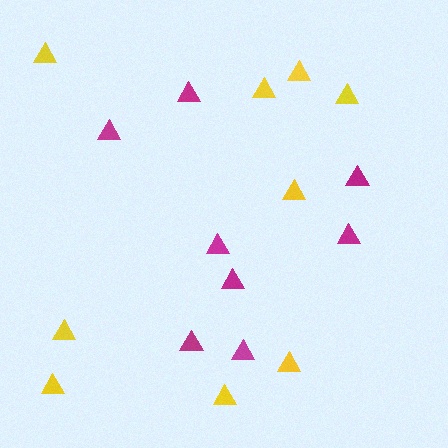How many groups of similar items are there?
There are 2 groups: one group of yellow triangles (9) and one group of magenta triangles (8).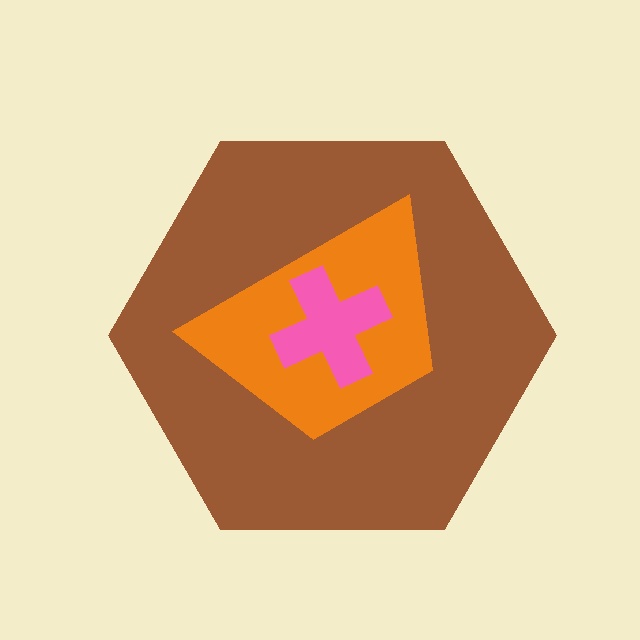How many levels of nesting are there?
3.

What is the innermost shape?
The pink cross.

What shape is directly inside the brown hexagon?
The orange trapezoid.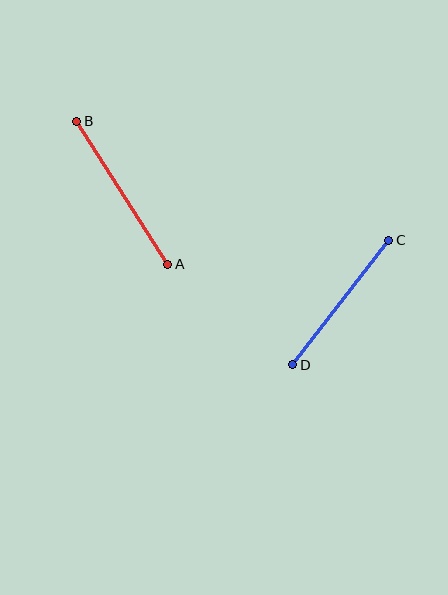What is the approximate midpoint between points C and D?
The midpoint is at approximately (341, 302) pixels.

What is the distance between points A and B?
The distance is approximately 169 pixels.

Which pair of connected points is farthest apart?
Points A and B are farthest apart.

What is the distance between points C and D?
The distance is approximately 157 pixels.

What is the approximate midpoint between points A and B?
The midpoint is at approximately (122, 193) pixels.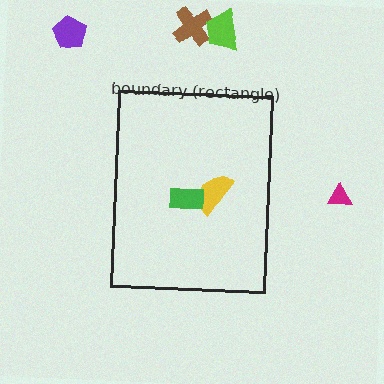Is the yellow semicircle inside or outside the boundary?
Inside.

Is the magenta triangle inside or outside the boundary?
Outside.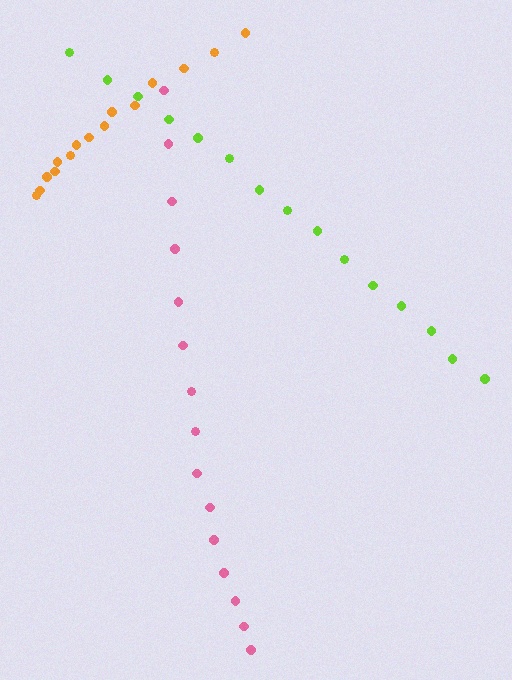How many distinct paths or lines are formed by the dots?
There are 3 distinct paths.